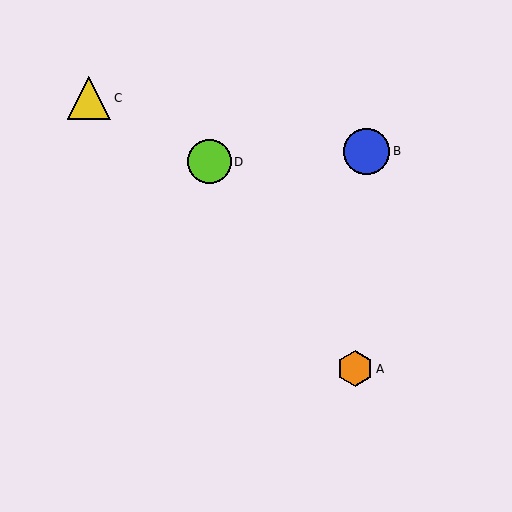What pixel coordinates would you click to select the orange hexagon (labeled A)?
Click at (355, 369) to select the orange hexagon A.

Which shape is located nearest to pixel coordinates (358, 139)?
The blue circle (labeled B) at (367, 151) is nearest to that location.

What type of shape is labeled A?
Shape A is an orange hexagon.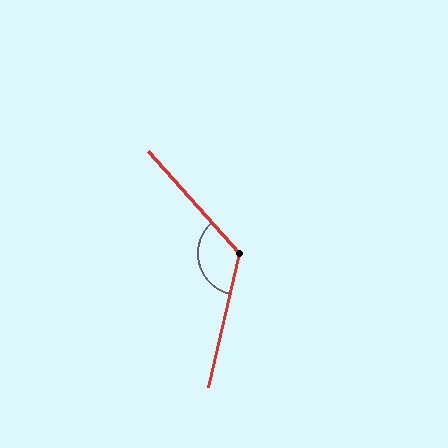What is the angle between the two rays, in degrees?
Approximately 125 degrees.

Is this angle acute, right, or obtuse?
It is obtuse.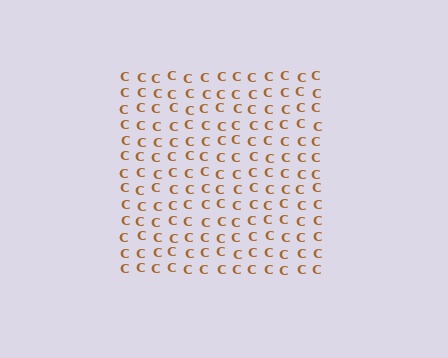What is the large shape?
The large shape is a square.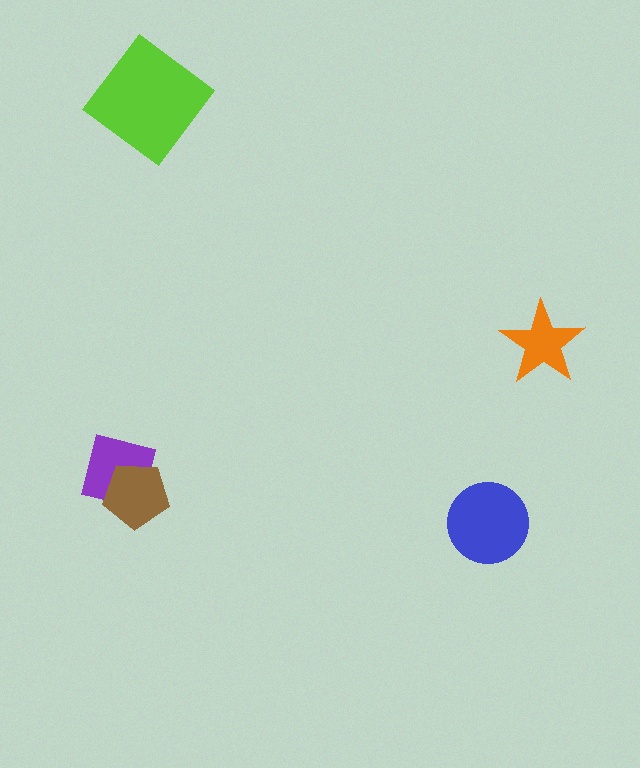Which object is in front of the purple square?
The brown pentagon is in front of the purple square.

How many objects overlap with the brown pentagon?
1 object overlaps with the brown pentagon.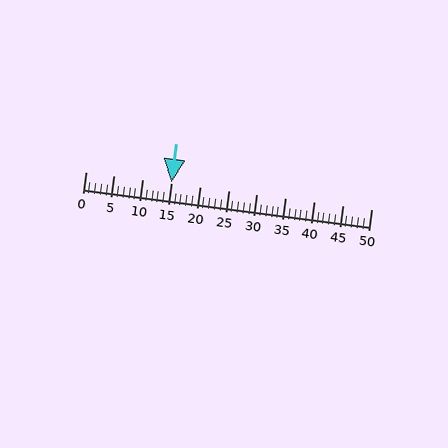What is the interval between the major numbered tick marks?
The major tick marks are spaced 5 units apart.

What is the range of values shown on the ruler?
The ruler shows values from 0 to 50.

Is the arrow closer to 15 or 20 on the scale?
The arrow is closer to 15.